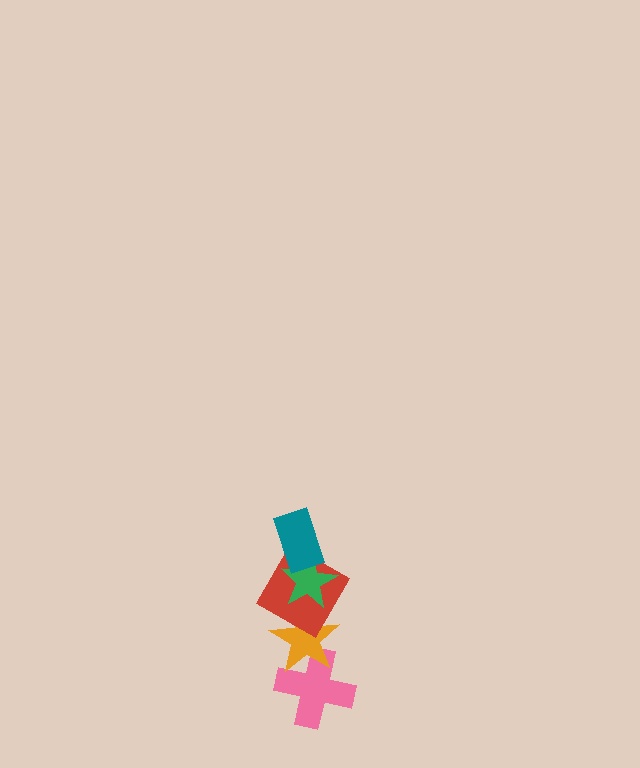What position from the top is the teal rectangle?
The teal rectangle is 1st from the top.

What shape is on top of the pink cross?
The orange star is on top of the pink cross.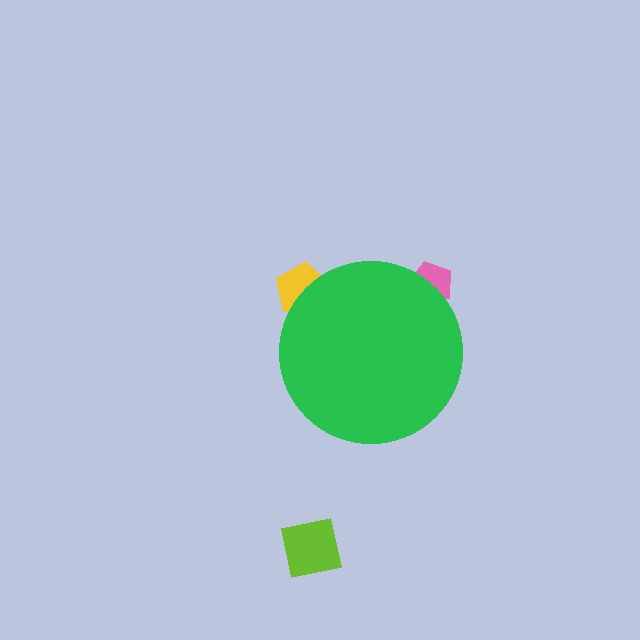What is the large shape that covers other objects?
A green circle.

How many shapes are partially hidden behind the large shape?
2 shapes are partially hidden.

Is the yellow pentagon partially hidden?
Yes, the yellow pentagon is partially hidden behind the green circle.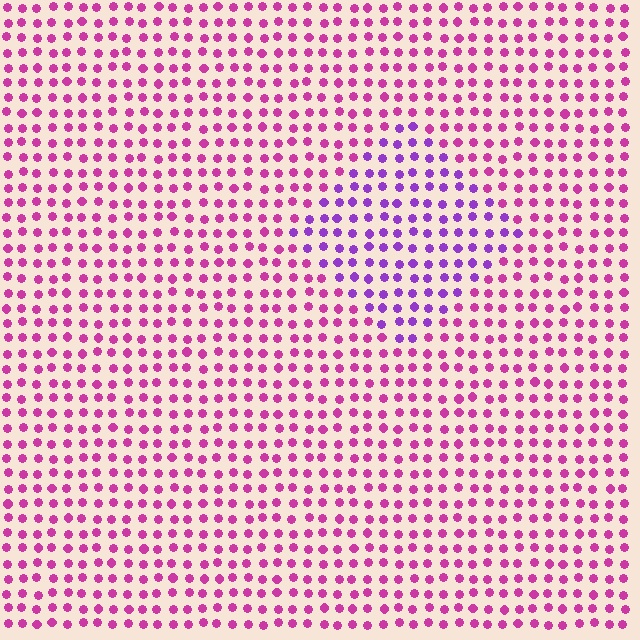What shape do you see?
I see a diamond.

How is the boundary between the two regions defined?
The boundary is defined purely by a slight shift in hue (about 39 degrees). Spacing, size, and orientation are identical on both sides.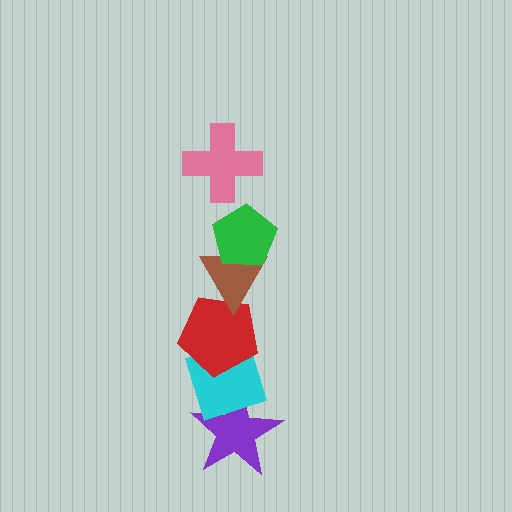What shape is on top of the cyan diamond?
The red pentagon is on top of the cyan diamond.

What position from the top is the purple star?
The purple star is 6th from the top.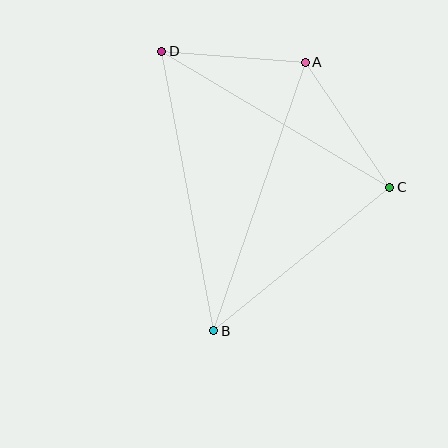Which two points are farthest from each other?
Points B and D are farthest from each other.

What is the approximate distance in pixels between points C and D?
The distance between C and D is approximately 265 pixels.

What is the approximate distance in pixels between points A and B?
The distance between A and B is approximately 283 pixels.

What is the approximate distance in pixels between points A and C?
The distance between A and C is approximately 151 pixels.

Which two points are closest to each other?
Points A and D are closest to each other.